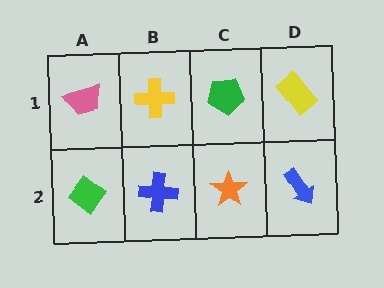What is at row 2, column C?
An orange star.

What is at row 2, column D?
A blue arrow.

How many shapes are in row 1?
4 shapes.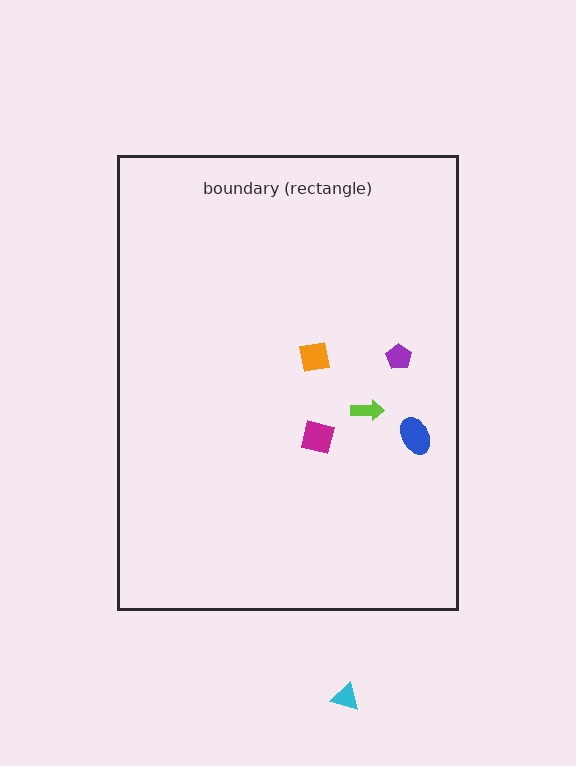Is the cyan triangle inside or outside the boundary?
Outside.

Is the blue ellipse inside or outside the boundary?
Inside.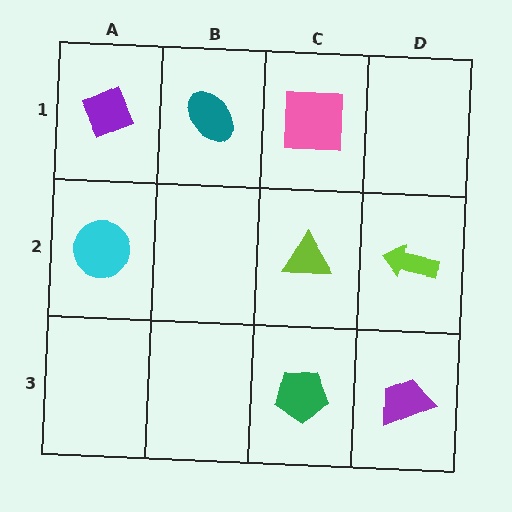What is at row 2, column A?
A cyan circle.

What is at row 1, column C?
A pink square.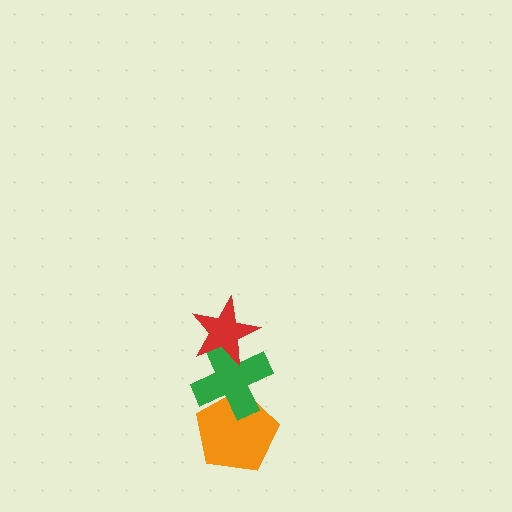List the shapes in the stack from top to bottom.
From top to bottom: the red star, the green cross, the orange pentagon.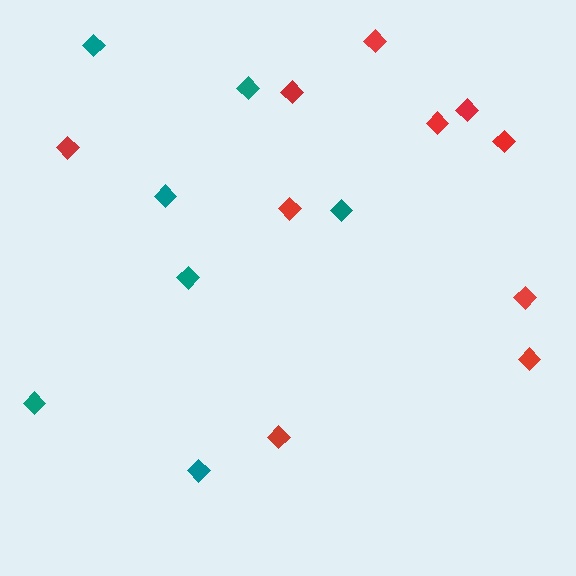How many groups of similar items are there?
There are 2 groups: one group of teal diamonds (7) and one group of red diamonds (10).